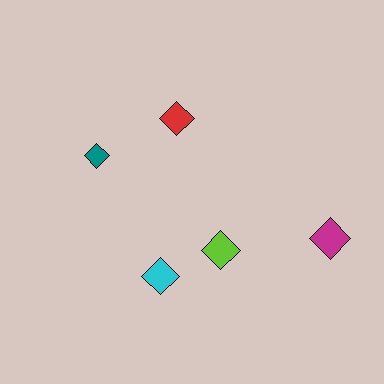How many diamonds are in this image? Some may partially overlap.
There are 5 diamonds.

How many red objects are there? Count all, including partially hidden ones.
There is 1 red object.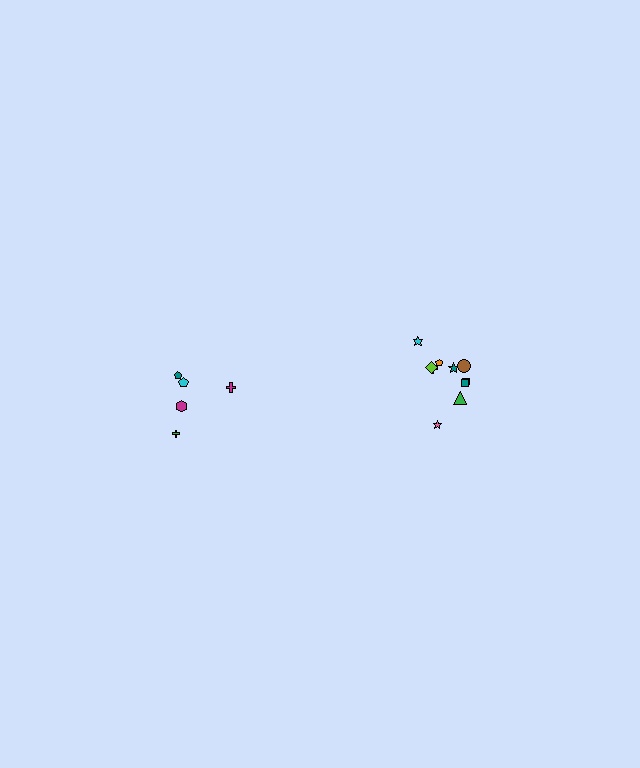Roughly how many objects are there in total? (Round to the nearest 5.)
Roughly 15 objects in total.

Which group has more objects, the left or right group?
The right group.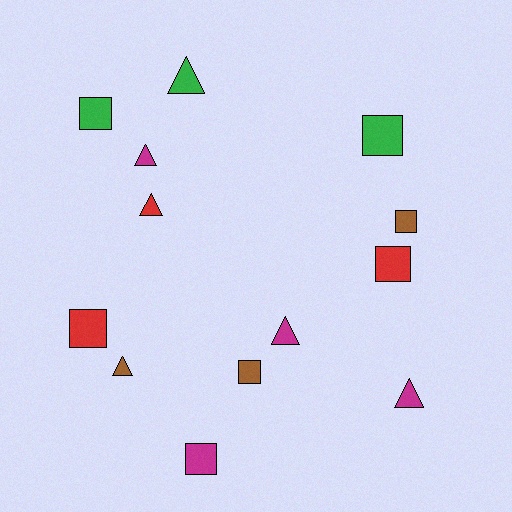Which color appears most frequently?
Magenta, with 4 objects.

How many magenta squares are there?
There is 1 magenta square.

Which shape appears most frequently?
Square, with 7 objects.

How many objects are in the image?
There are 13 objects.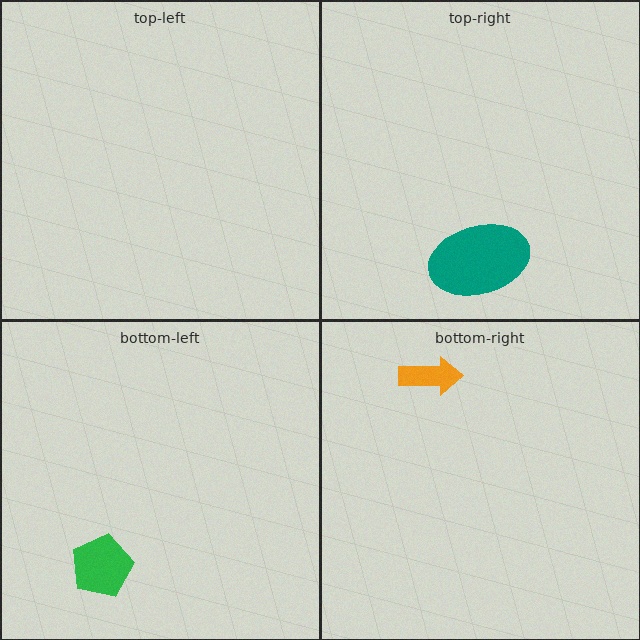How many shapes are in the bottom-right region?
1.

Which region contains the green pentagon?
The bottom-left region.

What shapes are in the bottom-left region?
The green pentagon.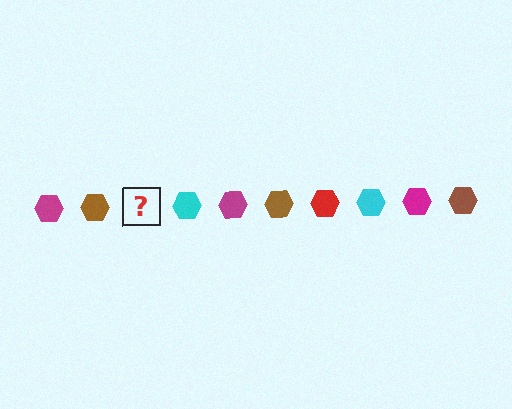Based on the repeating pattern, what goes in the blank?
The blank should be a red hexagon.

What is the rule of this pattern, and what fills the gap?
The rule is that the pattern cycles through magenta, brown, red, cyan hexagons. The gap should be filled with a red hexagon.